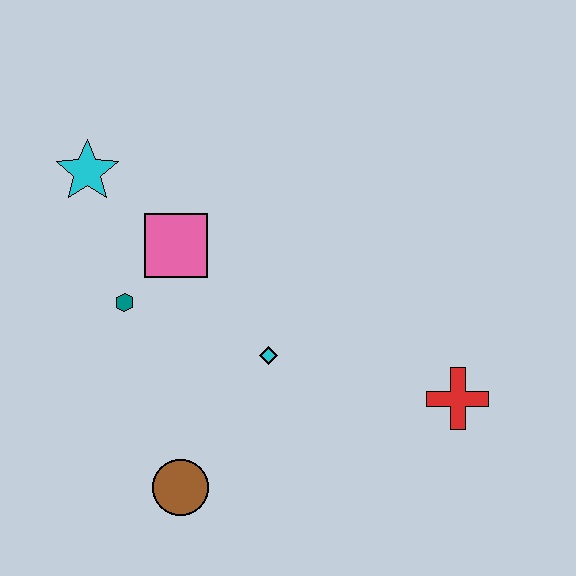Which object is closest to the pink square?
The teal hexagon is closest to the pink square.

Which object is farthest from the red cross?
The cyan star is farthest from the red cross.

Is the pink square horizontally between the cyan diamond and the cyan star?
Yes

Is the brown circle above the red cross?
No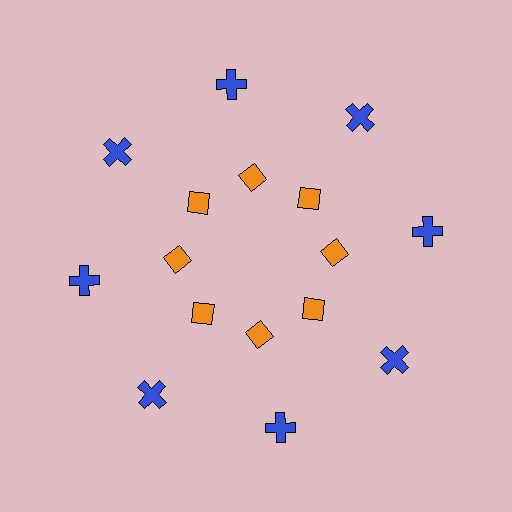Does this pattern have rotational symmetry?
Yes, this pattern has 8-fold rotational symmetry. It looks the same after rotating 45 degrees around the center.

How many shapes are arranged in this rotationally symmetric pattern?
There are 16 shapes, arranged in 8 groups of 2.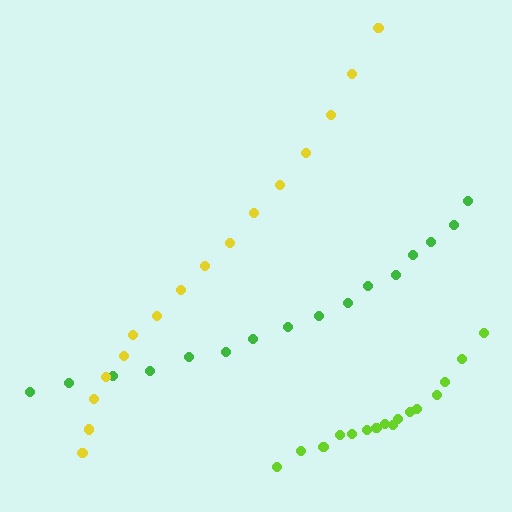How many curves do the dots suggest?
There are 3 distinct paths.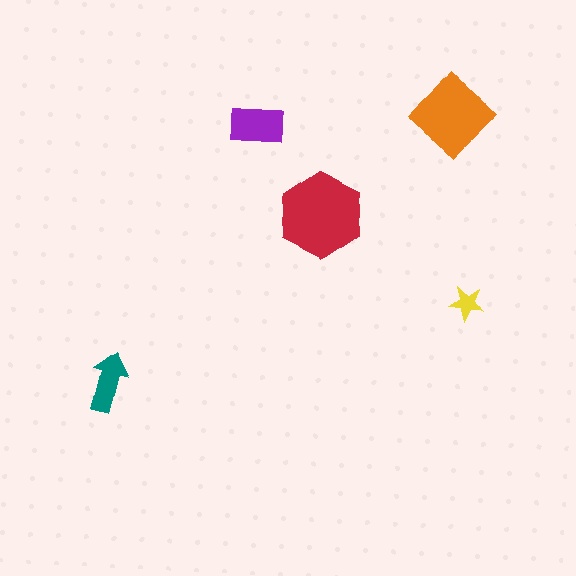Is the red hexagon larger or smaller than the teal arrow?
Larger.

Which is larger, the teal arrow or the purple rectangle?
The purple rectangle.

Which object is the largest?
The red hexagon.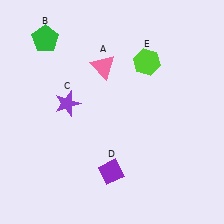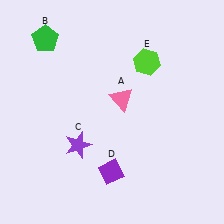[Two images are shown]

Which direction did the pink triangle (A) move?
The pink triangle (A) moved down.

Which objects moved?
The objects that moved are: the pink triangle (A), the purple star (C).